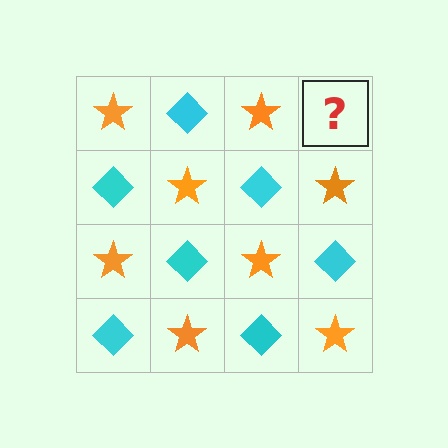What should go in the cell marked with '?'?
The missing cell should contain a cyan diamond.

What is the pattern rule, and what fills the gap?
The rule is that it alternates orange star and cyan diamond in a checkerboard pattern. The gap should be filled with a cyan diamond.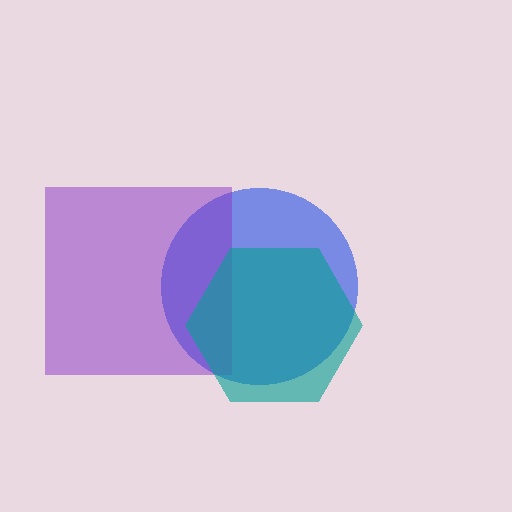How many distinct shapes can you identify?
There are 3 distinct shapes: a blue circle, a purple square, a teal hexagon.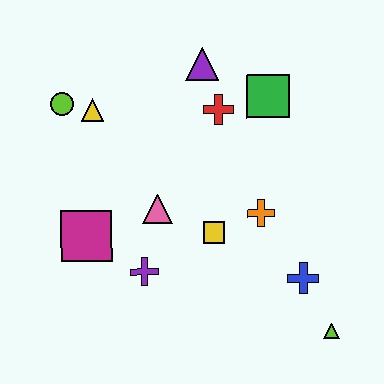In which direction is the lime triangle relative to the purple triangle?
The lime triangle is below the purple triangle.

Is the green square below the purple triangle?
Yes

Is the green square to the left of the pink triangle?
No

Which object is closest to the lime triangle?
The blue cross is closest to the lime triangle.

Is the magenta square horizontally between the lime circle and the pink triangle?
Yes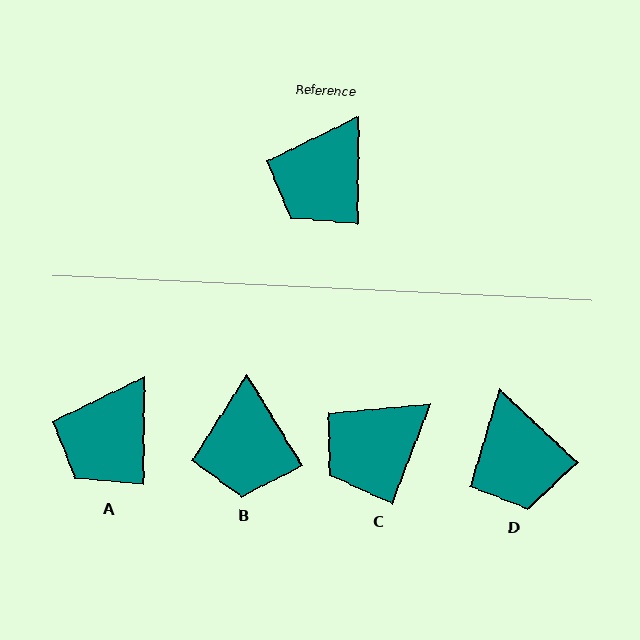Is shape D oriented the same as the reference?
No, it is off by about 47 degrees.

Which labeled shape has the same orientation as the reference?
A.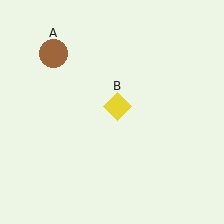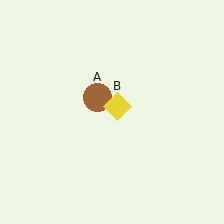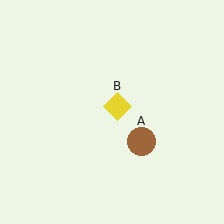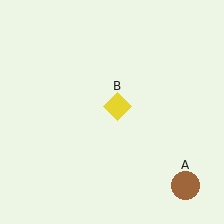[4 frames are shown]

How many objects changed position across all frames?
1 object changed position: brown circle (object A).